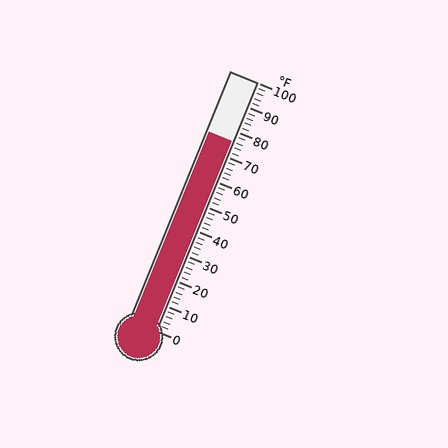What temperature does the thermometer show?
The thermometer shows approximately 76°F.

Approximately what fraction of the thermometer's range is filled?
The thermometer is filled to approximately 75% of its range.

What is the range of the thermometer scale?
The thermometer scale ranges from 0°F to 100°F.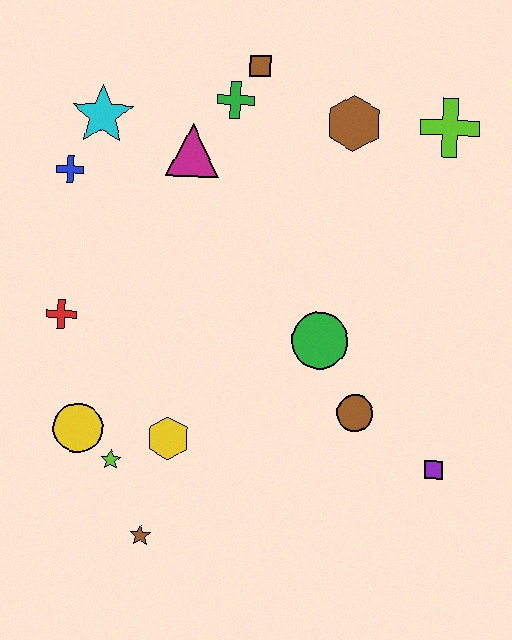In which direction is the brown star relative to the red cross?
The brown star is below the red cross.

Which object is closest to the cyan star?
The blue cross is closest to the cyan star.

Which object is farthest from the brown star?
The lime cross is farthest from the brown star.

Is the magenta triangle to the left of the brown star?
No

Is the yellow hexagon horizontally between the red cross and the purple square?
Yes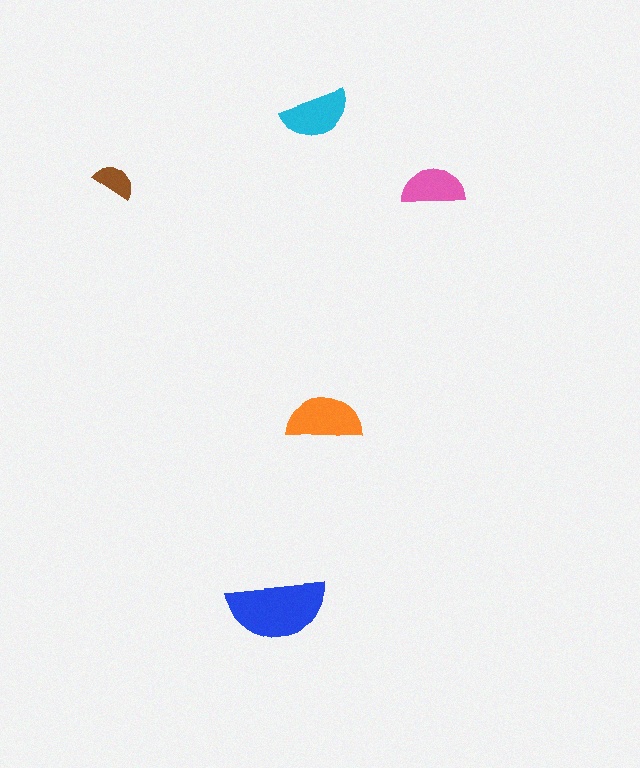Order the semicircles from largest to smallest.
the blue one, the orange one, the cyan one, the pink one, the brown one.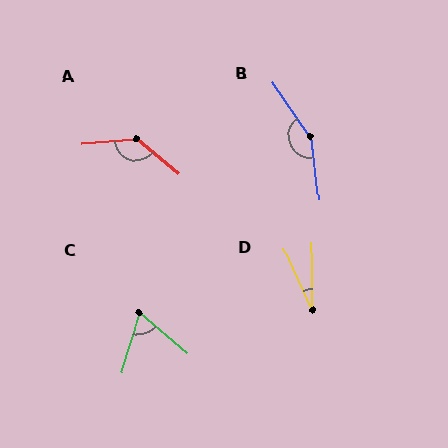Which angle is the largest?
B, at approximately 153 degrees.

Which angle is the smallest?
D, at approximately 24 degrees.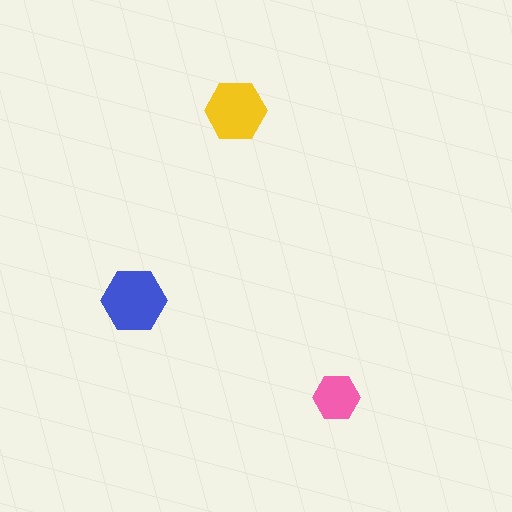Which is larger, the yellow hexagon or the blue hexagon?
The blue one.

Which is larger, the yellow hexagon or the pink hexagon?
The yellow one.